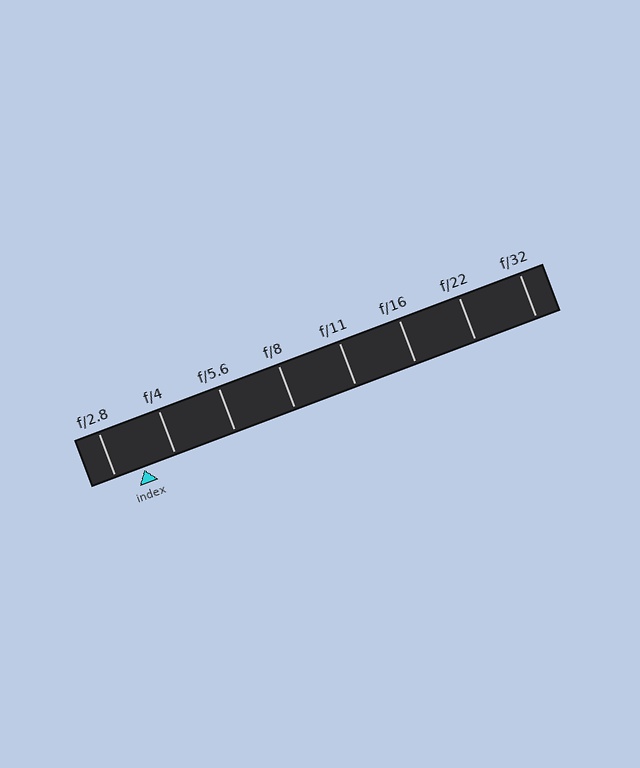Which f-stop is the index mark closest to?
The index mark is closest to f/2.8.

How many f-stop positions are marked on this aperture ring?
There are 8 f-stop positions marked.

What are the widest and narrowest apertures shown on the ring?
The widest aperture shown is f/2.8 and the narrowest is f/32.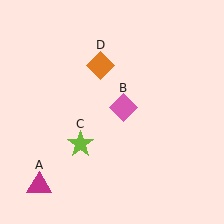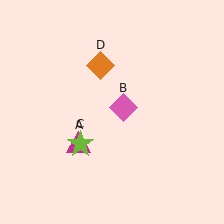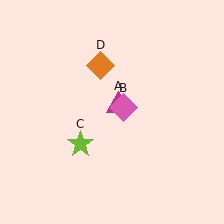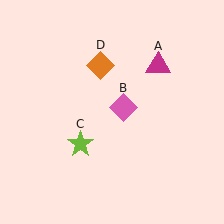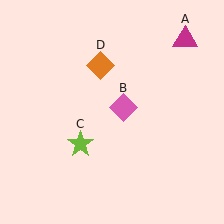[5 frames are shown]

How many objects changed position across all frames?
1 object changed position: magenta triangle (object A).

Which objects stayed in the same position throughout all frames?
Pink diamond (object B) and lime star (object C) and orange diamond (object D) remained stationary.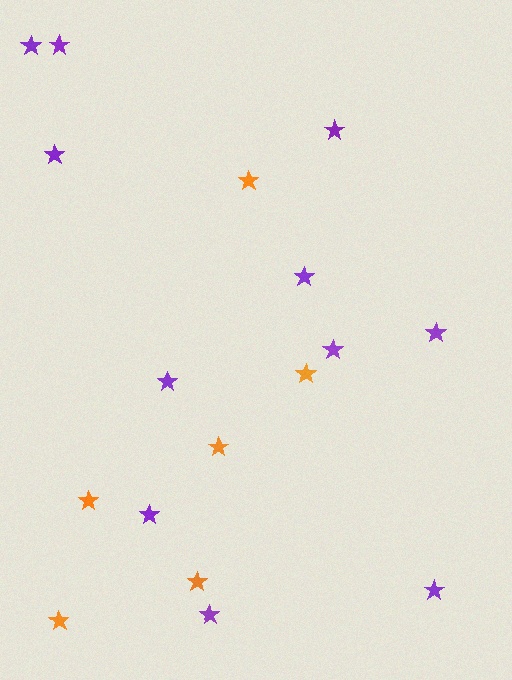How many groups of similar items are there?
There are 2 groups: one group of orange stars (6) and one group of purple stars (11).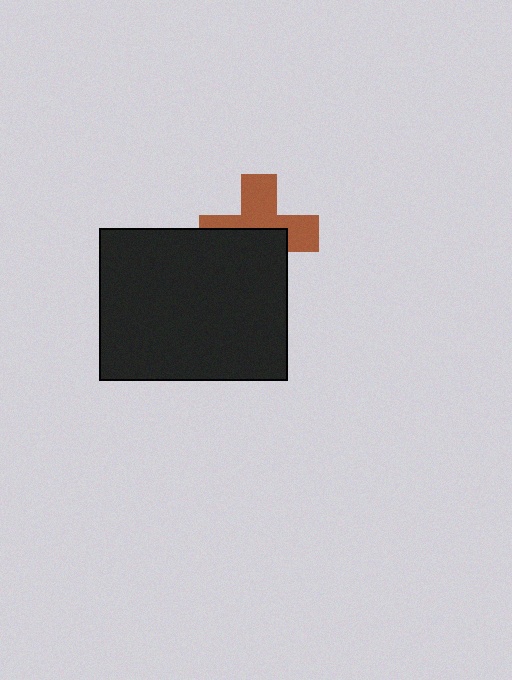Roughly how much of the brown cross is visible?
About half of it is visible (roughly 51%).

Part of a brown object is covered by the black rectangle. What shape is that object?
It is a cross.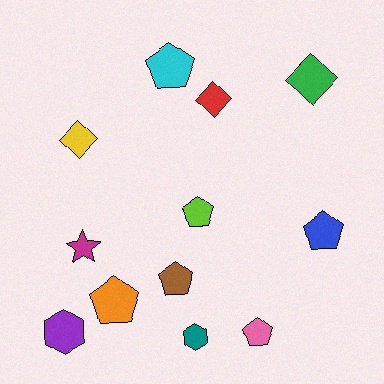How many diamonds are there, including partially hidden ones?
There are 3 diamonds.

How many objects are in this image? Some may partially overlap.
There are 12 objects.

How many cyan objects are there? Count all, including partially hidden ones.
There is 1 cyan object.